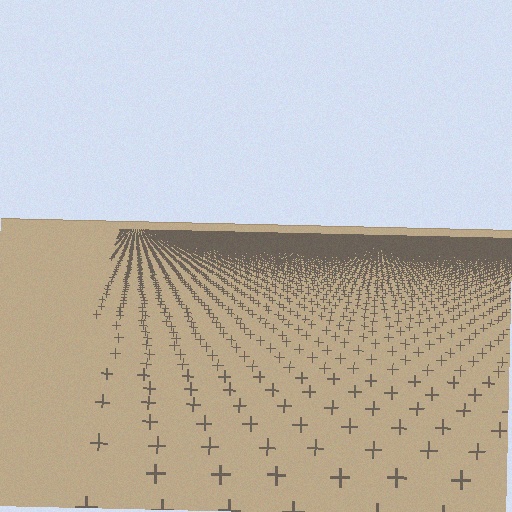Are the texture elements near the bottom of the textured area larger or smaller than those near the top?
Larger. Near the bottom, elements are closer to the viewer and appear at a bigger on-screen size.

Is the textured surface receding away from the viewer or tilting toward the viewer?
The surface is receding away from the viewer. Texture elements get smaller and denser toward the top.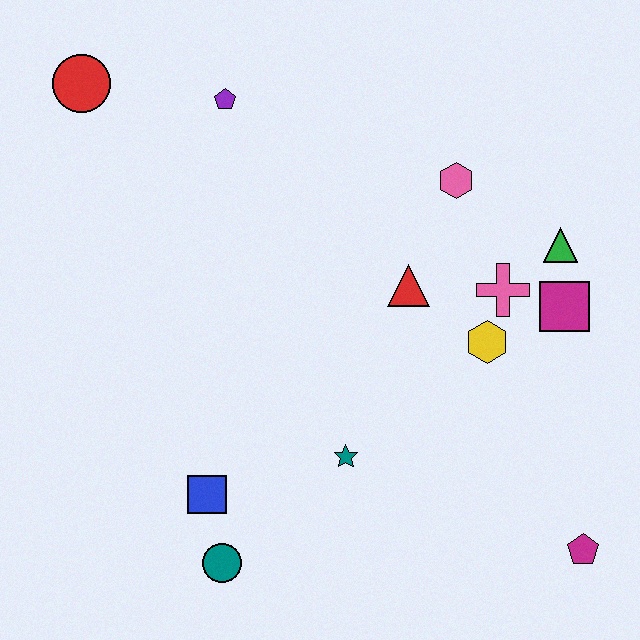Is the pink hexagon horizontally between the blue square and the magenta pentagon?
Yes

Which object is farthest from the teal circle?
The red circle is farthest from the teal circle.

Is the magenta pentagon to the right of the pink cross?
Yes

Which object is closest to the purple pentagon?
The red circle is closest to the purple pentagon.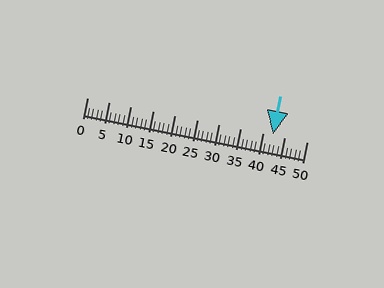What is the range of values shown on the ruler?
The ruler shows values from 0 to 50.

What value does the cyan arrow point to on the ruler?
The cyan arrow points to approximately 42.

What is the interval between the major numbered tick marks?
The major tick marks are spaced 5 units apart.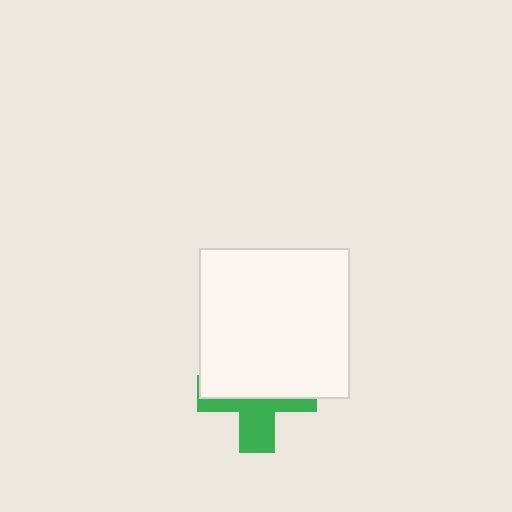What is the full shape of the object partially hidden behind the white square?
The partially hidden object is a green cross.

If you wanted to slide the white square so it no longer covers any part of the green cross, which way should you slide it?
Slide it up — that is the most direct way to separate the two shapes.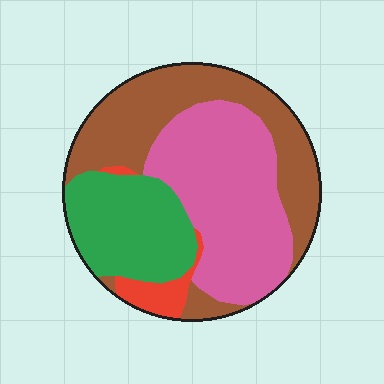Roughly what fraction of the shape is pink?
Pink takes up about three eighths (3/8) of the shape.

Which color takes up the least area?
Red, at roughly 5%.